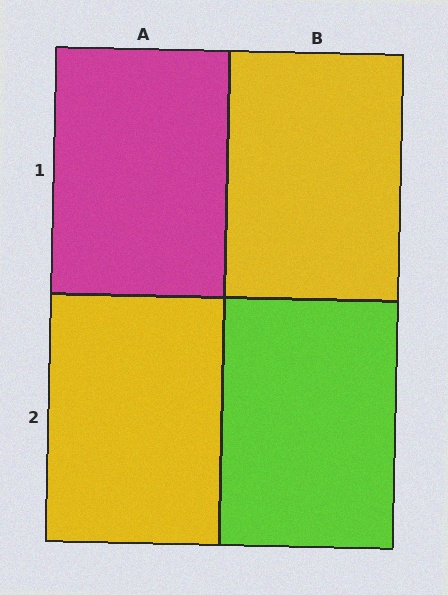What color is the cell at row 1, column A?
Magenta.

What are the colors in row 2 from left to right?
Yellow, lime.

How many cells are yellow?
2 cells are yellow.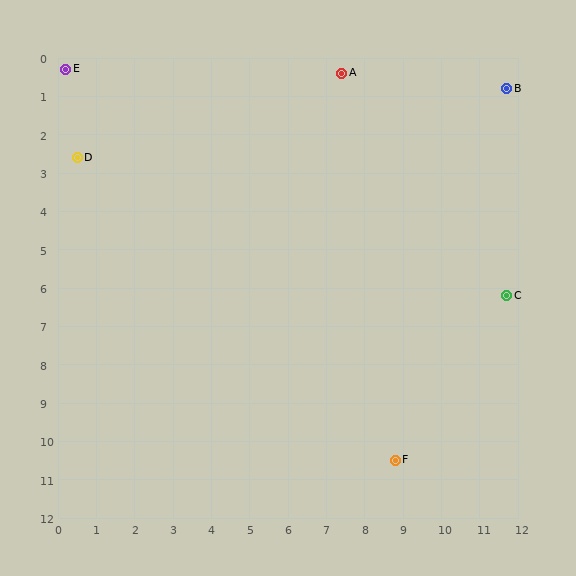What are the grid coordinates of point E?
Point E is at approximately (0.2, 0.3).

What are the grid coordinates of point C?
Point C is at approximately (11.7, 6.2).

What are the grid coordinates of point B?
Point B is at approximately (11.7, 0.8).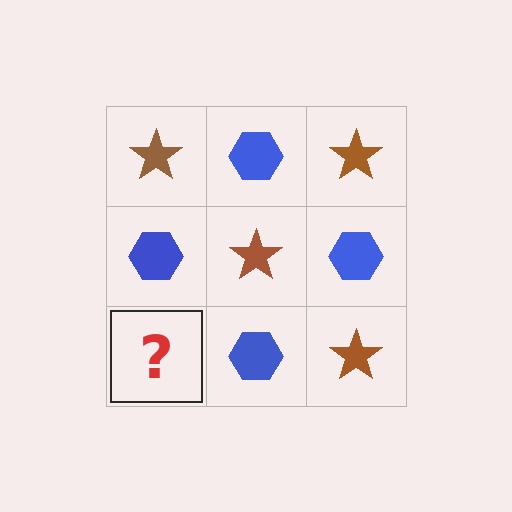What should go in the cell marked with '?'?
The missing cell should contain a brown star.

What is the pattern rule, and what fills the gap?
The rule is that it alternates brown star and blue hexagon in a checkerboard pattern. The gap should be filled with a brown star.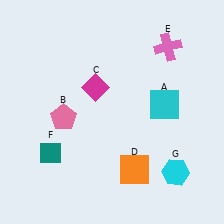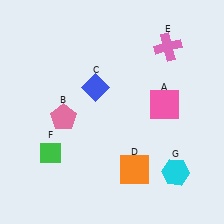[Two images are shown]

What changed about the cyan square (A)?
In Image 1, A is cyan. In Image 2, it changed to pink.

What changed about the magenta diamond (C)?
In Image 1, C is magenta. In Image 2, it changed to blue.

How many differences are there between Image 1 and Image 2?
There are 3 differences between the two images.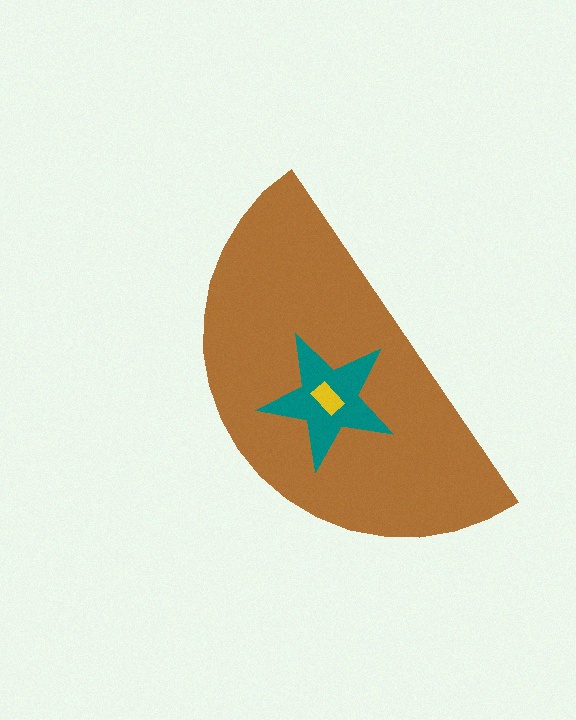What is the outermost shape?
The brown semicircle.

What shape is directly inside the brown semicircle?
The teal star.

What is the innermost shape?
The yellow rectangle.